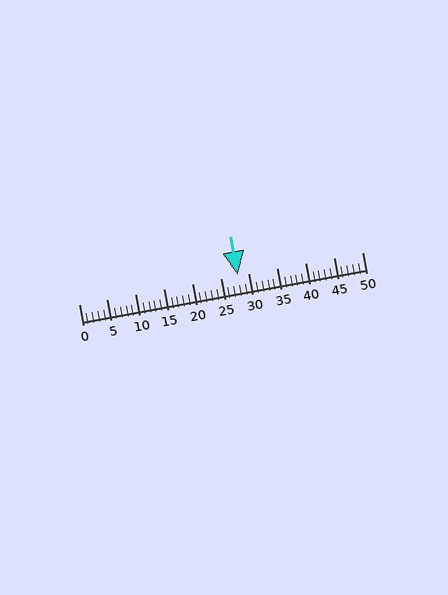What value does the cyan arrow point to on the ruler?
The cyan arrow points to approximately 28.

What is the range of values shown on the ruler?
The ruler shows values from 0 to 50.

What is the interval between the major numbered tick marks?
The major tick marks are spaced 5 units apart.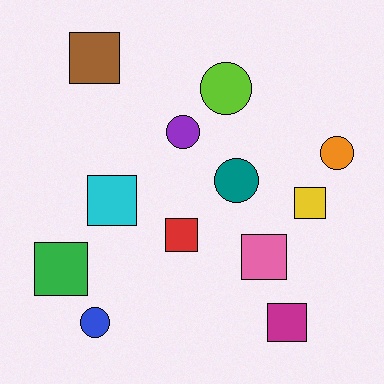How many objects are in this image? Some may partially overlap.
There are 12 objects.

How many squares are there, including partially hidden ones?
There are 7 squares.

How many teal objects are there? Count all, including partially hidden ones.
There is 1 teal object.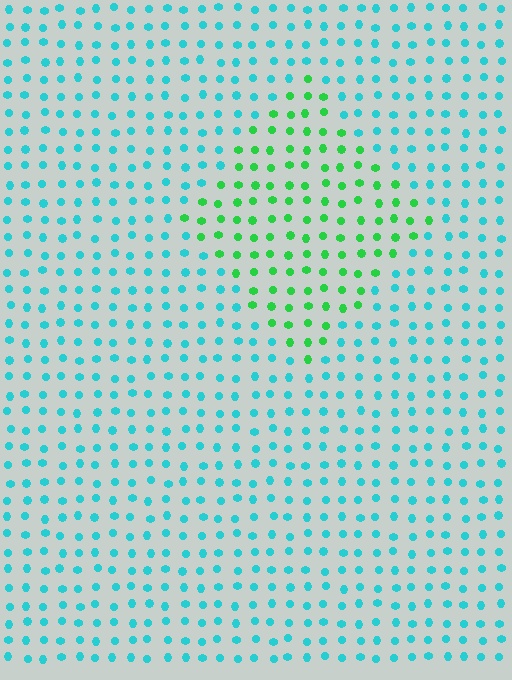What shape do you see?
I see a diamond.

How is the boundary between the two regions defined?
The boundary is defined purely by a slight shift in hue (about 52 degrees). Spacing, size, and orientation are identical on both sides.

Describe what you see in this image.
The image is filled with small cyan elements in a uniform arrangement. A diamond-shaped region is visible where the elements are tinted to a slightly different hue, forming a subtle color boundary.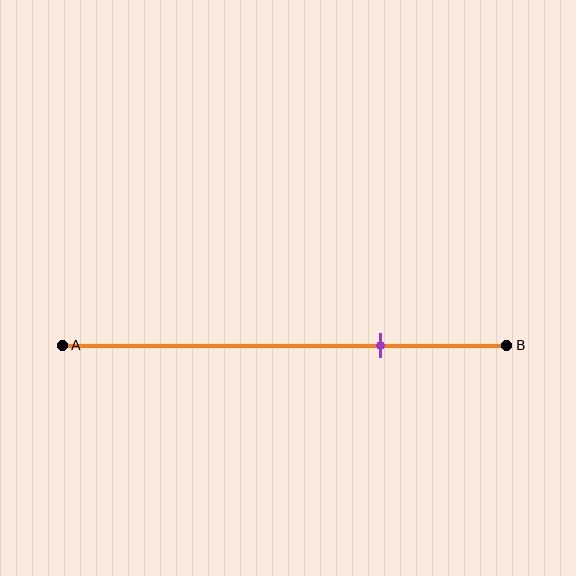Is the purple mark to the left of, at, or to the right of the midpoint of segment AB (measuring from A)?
The purple mark is to the right of the midpoint of segment AB.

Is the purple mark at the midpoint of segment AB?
No, the mark is at about 70% from A, not at the 50% midpoint.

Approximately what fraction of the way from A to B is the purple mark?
The purple mark is approximately 70% of the way from A to B.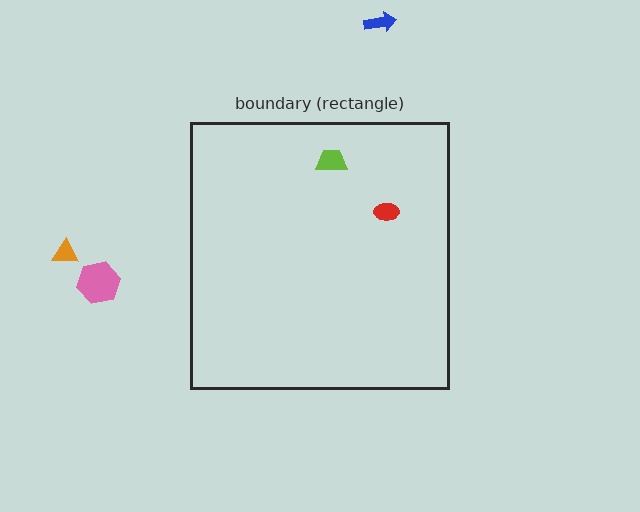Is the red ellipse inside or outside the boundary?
Inside.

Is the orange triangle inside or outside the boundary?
Outside.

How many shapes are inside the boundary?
2 inside, 3 outside.